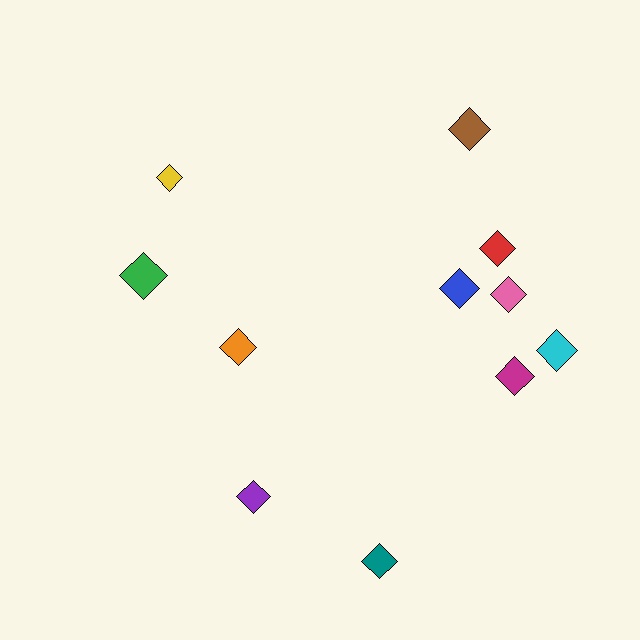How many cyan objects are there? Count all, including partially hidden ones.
There is 1 cyan object.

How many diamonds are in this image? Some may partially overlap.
There are 11 diamonds.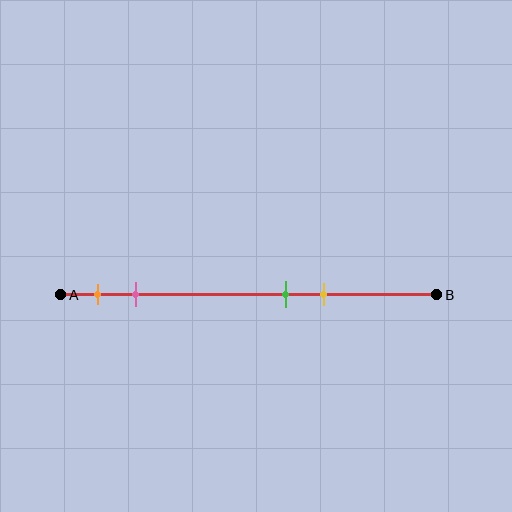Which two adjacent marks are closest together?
The green and yellow marks are the closest adjacent pair.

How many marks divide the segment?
There are 4 marks dividing the segment.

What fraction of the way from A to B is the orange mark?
The orange mark is approximately 10% (0.1) of the way from A to B.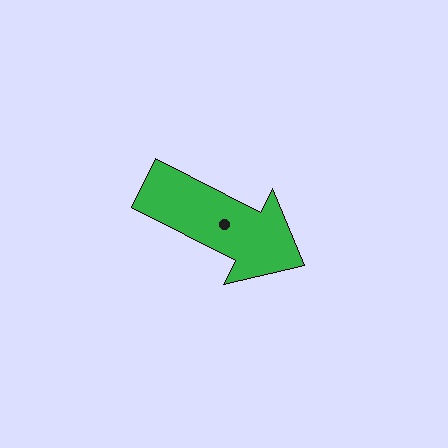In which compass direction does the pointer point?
Southeast.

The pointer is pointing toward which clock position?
Roughly 4 o'clock.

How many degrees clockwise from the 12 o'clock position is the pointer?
Approximately 117 degrees.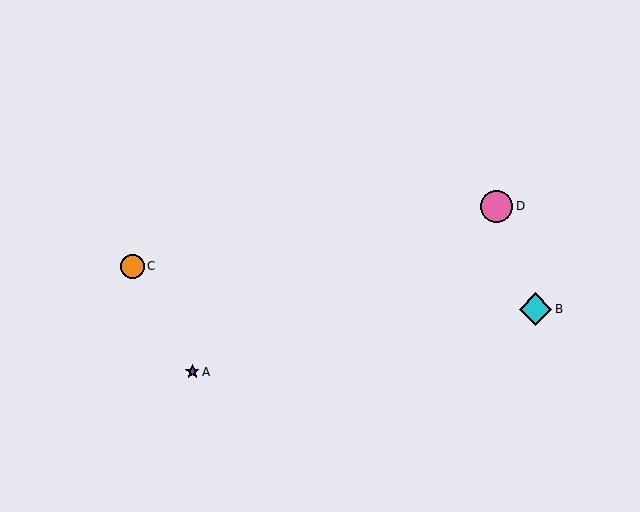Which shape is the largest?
The cyan diamond (labeled B) is the largest.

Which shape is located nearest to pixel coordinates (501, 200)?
The pink circle (labeled D) at (497, 206) is nearest to that location.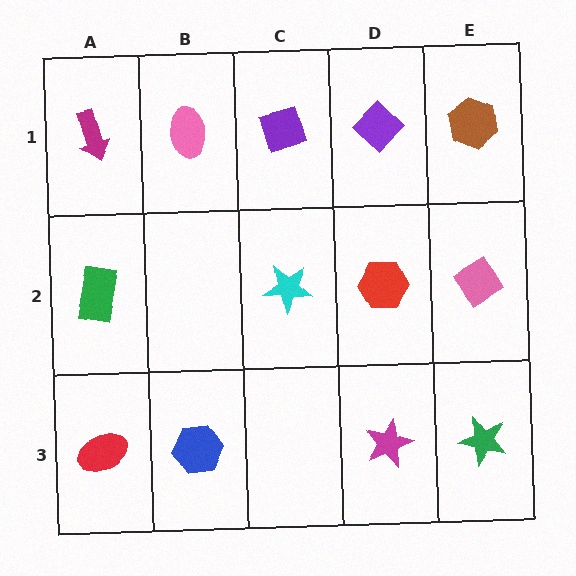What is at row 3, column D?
A magenta star.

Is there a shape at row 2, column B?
No, that cell is empty.